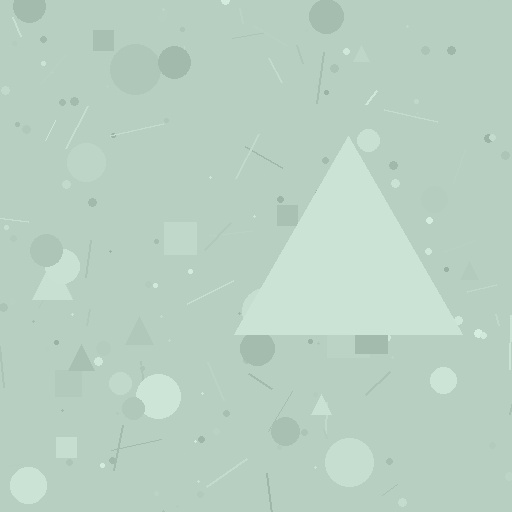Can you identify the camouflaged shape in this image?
The camouflaged shape is a triangle.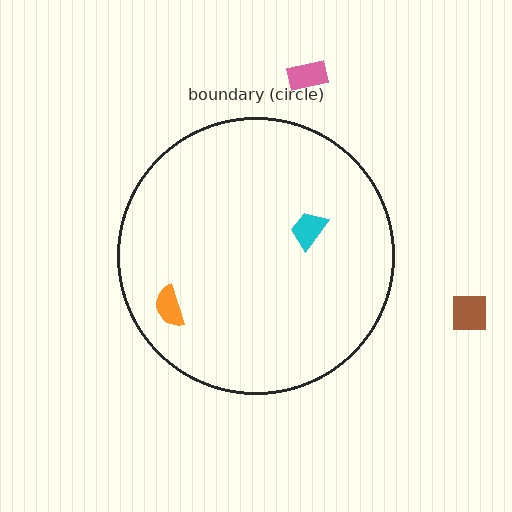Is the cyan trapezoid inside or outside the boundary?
Inside.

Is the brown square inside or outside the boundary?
Outside.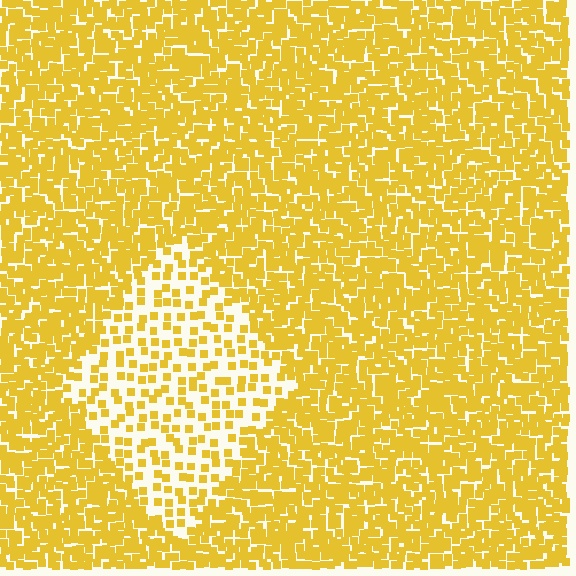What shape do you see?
I see a diamond.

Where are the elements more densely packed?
The elements are more densely packed outside the diamond boundary.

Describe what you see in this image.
The image contains small yellow elements arranged at two different densities. A diamond-shaped region is visible where the elements are less densely packed than the surrounding area.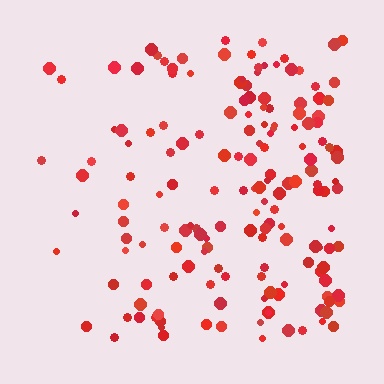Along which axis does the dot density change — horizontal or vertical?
Horizontal.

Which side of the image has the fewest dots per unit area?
The left.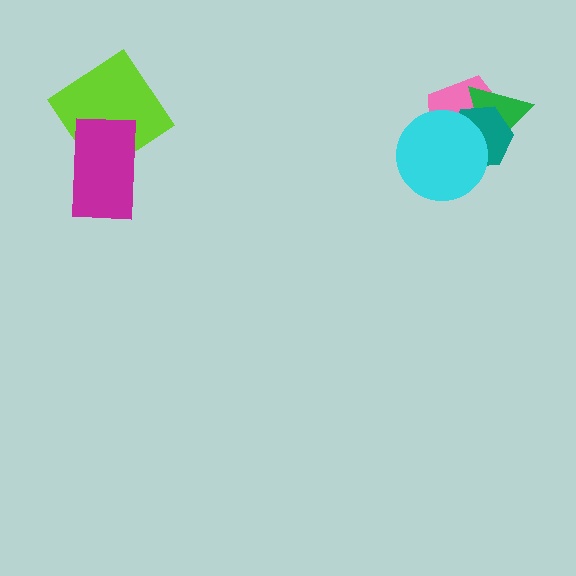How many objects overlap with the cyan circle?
3 objects overlap with the cyan circle.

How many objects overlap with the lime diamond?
1 object overlaps with the lime diamond.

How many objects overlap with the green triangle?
3 objects overlap with the green triangle.